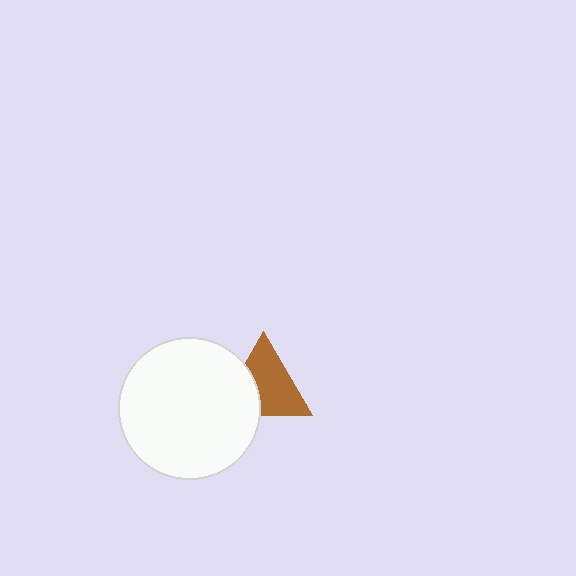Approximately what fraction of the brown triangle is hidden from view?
Roughly 34% of the brown triangle is hidden behind the white circle.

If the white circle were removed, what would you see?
You would see the complete brown triangle.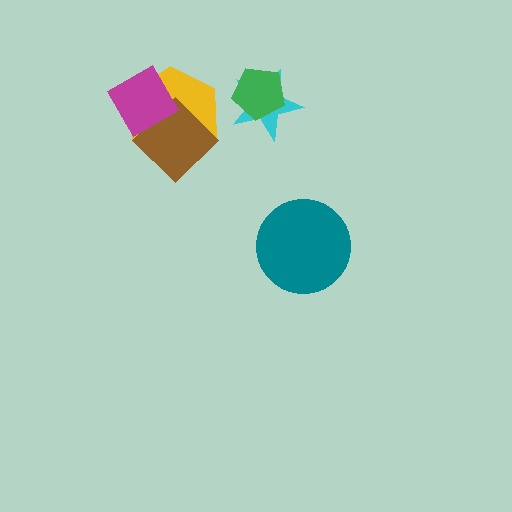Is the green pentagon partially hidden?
No, no other shape covers it.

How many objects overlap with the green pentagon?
1 object overlaps with the green pentagon.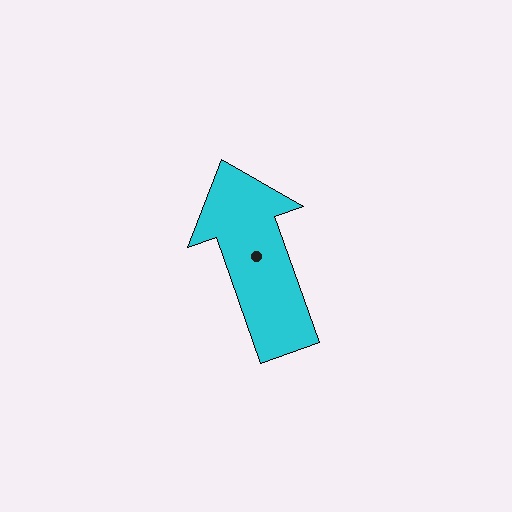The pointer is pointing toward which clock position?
Roughly 11 o'clock.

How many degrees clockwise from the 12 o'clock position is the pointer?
Approximately 341 degrees.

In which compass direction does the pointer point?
North.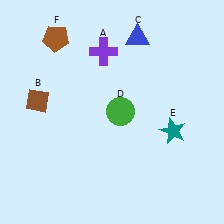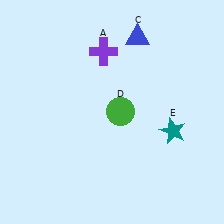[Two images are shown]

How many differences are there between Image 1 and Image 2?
There are 2 differences between the two images.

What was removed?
The brown diamond (B), the brown pentagon (F) were removed in Image 2.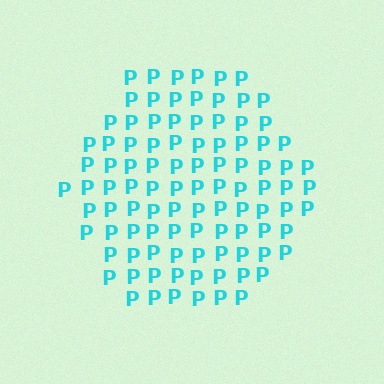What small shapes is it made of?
It is made of small letter P's.